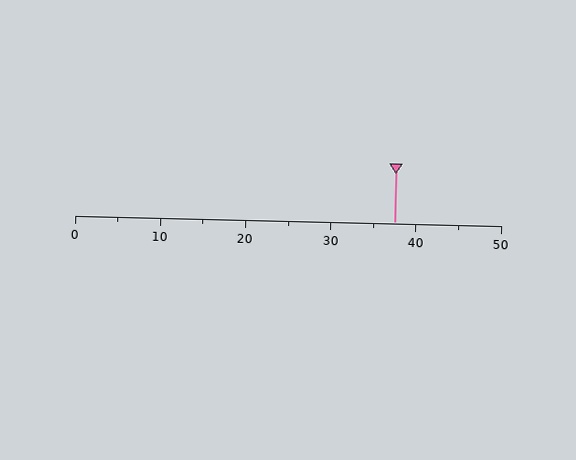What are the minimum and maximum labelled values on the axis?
The axis runs from 0 to 50.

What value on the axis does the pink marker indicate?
The marker indicates approximately 37.5.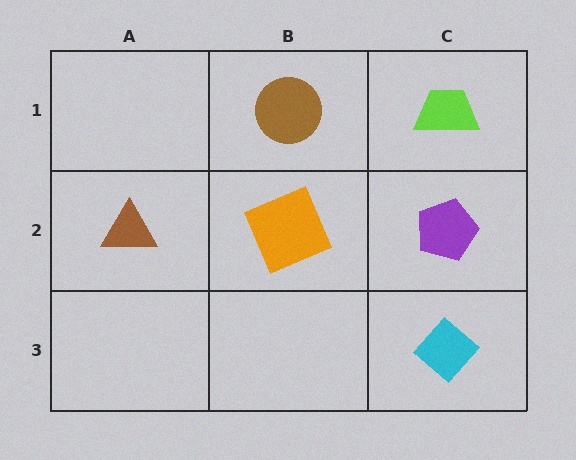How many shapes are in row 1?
2 shapes.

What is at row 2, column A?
A brown triangle.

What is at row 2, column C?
A purple pentagon.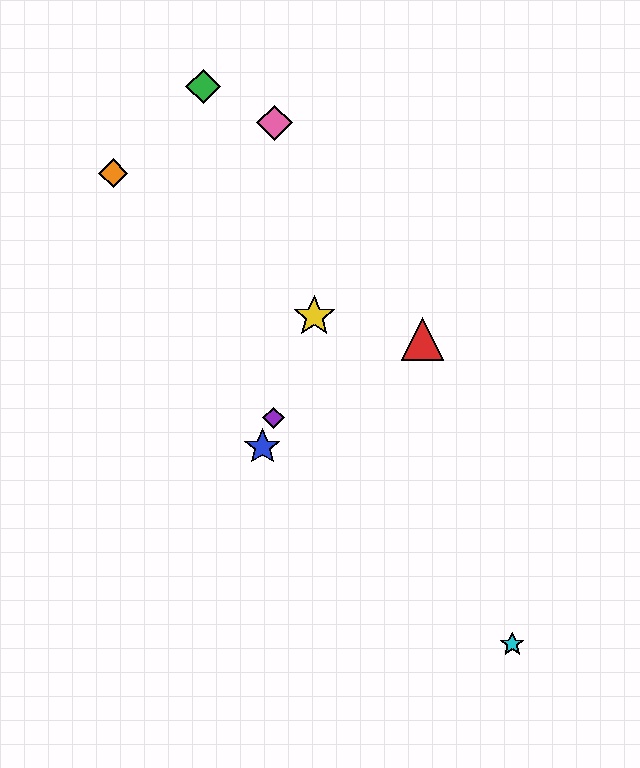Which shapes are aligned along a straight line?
The blue star, the yellow star, the purple diamond are aligned along a straight line.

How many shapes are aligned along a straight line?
3 shapes (the blue star, the yellow star, the purple diamond) are aligned along a straight line.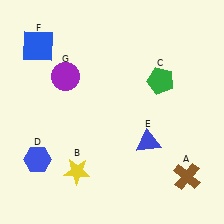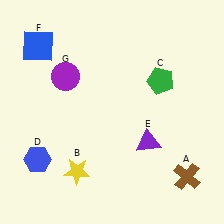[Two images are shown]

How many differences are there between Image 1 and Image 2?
There is 1 difference between the two images.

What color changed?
The triangle (E) changed from blue in Image 1 to purple in Image 2.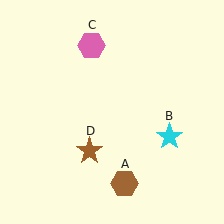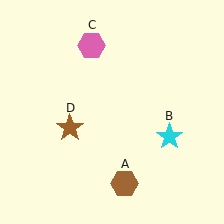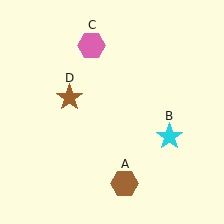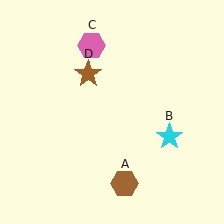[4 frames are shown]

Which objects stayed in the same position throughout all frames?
Brown hexagon (object A) and cyan star (object B) and pink hexagon (object C) remained stationary.